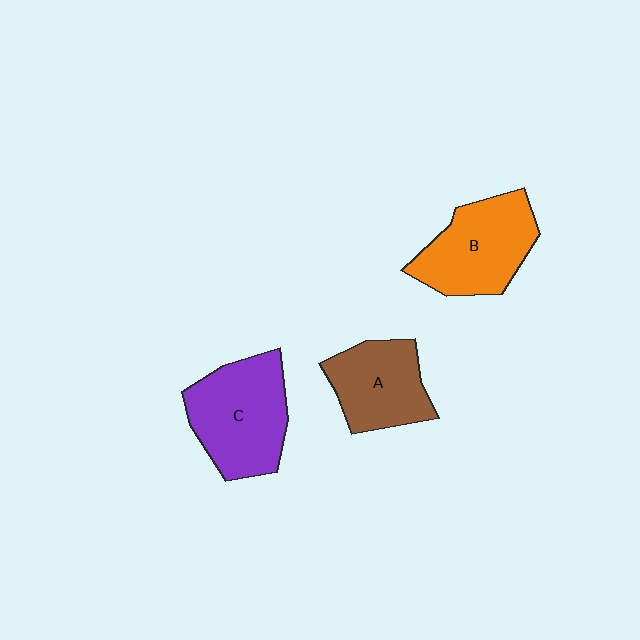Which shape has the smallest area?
Shape A (brown).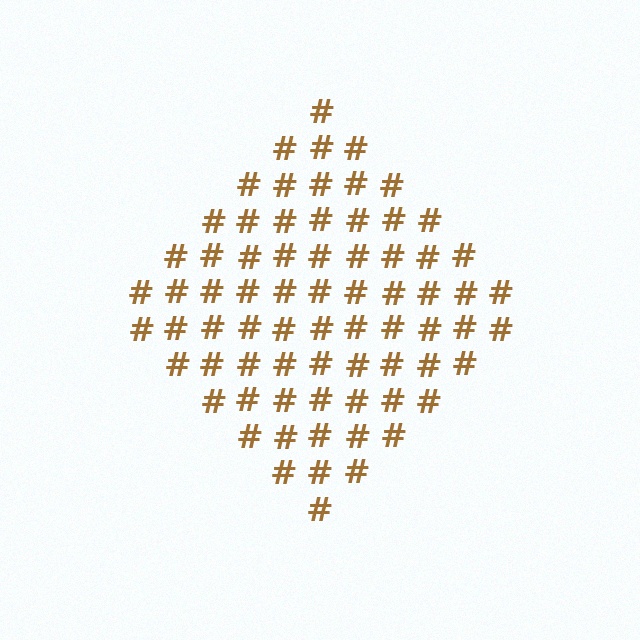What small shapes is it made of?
It is made of small hash symbols.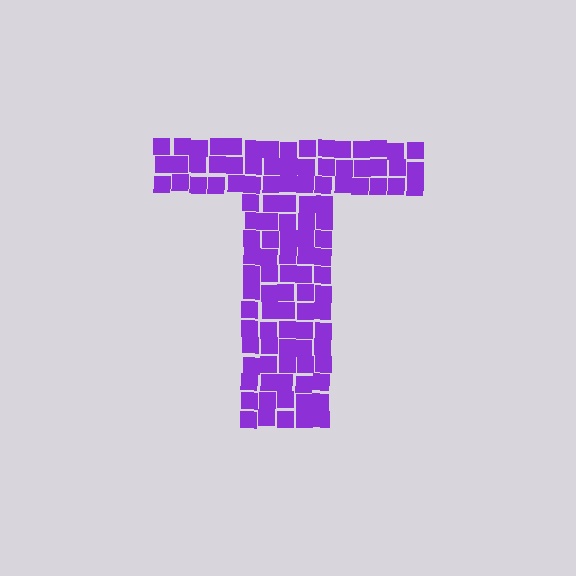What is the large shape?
The large shape is the letter T.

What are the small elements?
The small elements are squares.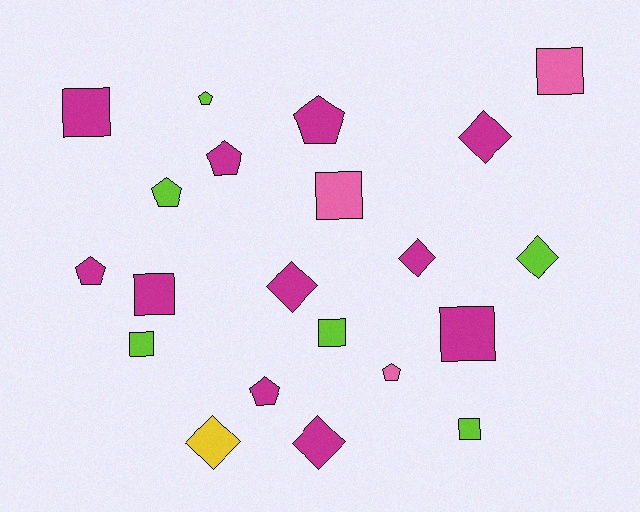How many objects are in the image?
There are 21 objects.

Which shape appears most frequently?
Square, with 8 objects.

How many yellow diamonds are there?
There is 1 yellow diamond.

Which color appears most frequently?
Magenta, with 11 objects.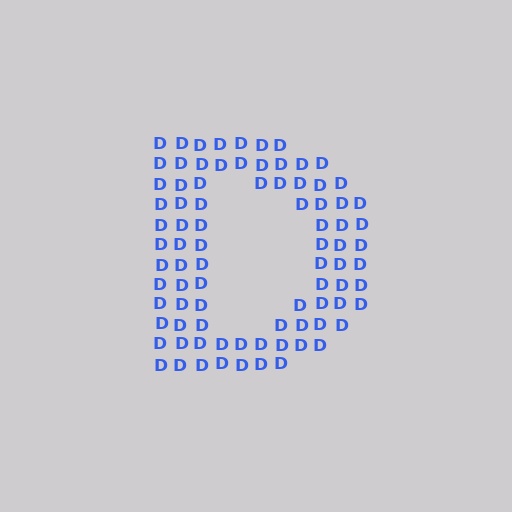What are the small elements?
The small elements are letter D's.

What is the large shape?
The large shape is the letter D.